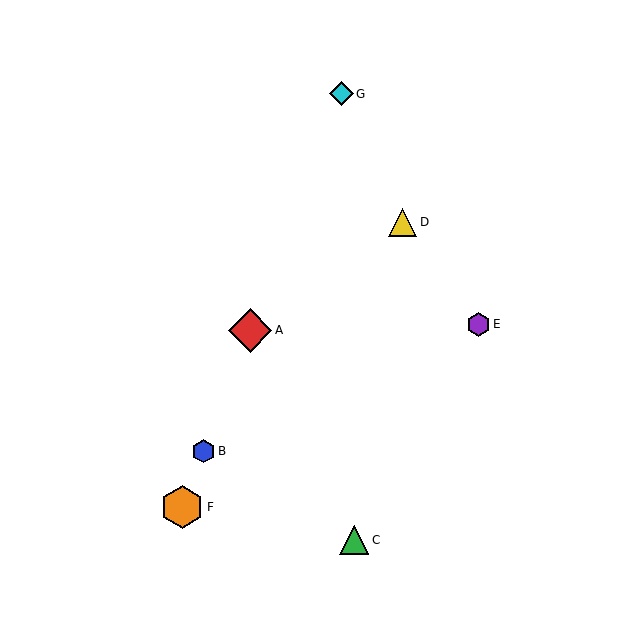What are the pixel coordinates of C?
Object C is at (354, 540).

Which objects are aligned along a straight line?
Objects A, B, F, G are aligned along a straight line.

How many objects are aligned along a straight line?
4 objects (A, B, F, G) are aligned along a straight line.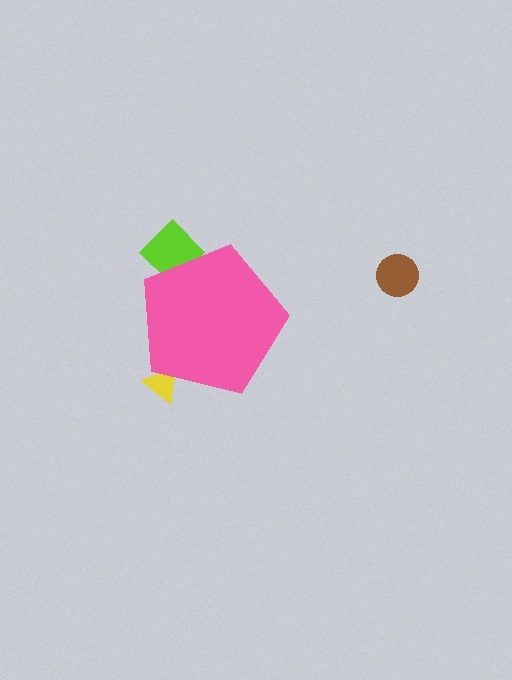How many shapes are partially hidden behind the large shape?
2 shapes are partially hidden.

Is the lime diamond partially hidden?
Yes, the lime diamond is partially hidden behind the pink pentagon.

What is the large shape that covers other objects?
A pink pentagon.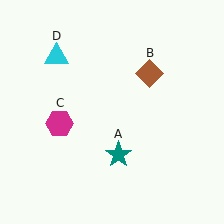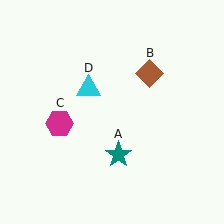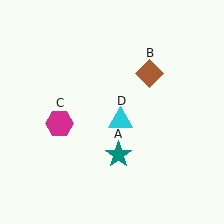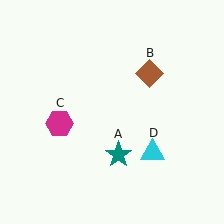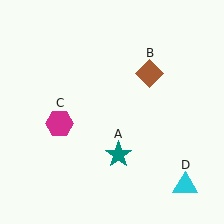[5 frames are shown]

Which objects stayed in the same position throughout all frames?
Teal star (object A) and brown diamond (object B) and magenta hexagon (object C) remained stationary.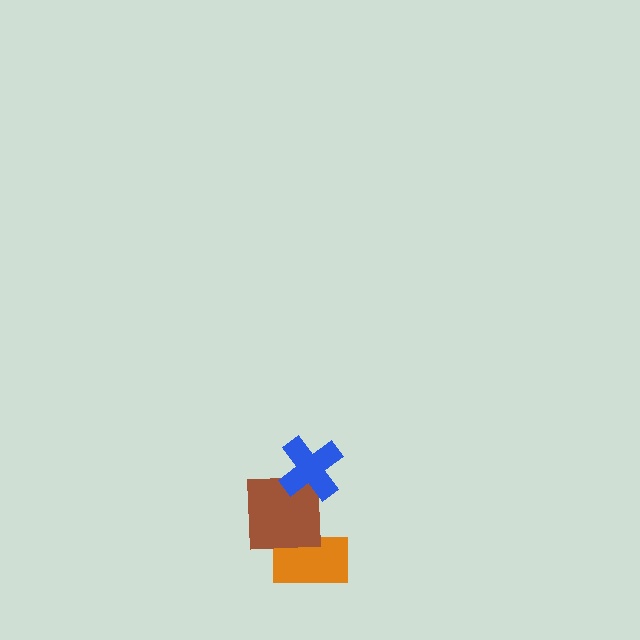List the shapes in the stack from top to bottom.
From top to bottom: the blue cross, the brown square, the orange rectangle.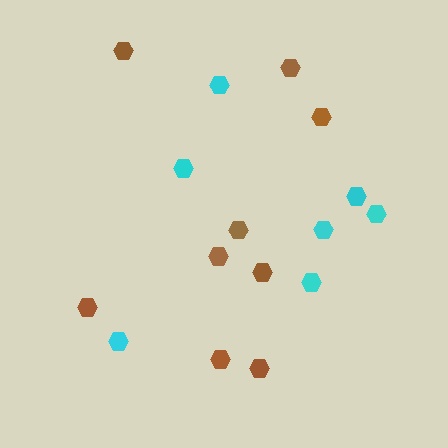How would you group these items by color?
There are 2 groups: one group of cyan hexagons (7) and one group of brown hexagons (9).